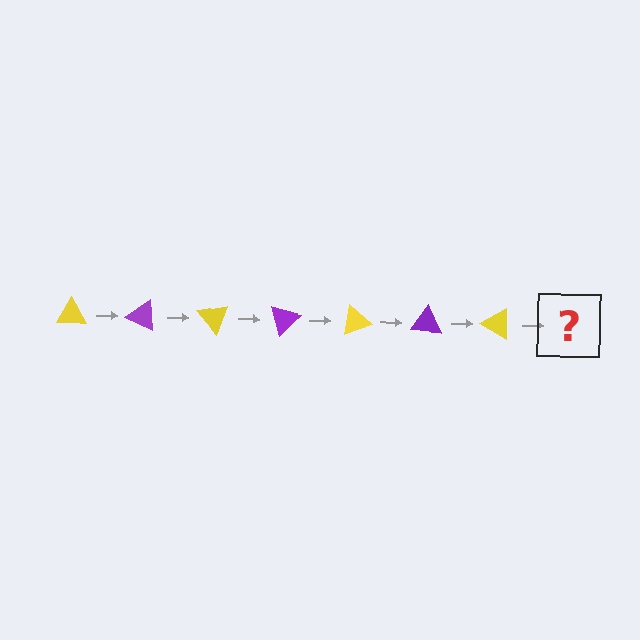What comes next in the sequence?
The next element should be a purple triangle, rotated 175 degrees from the start.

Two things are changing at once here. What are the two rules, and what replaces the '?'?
The two rules are that it rotates 25 degrees each step and the color cycles through yellow and purple. The '?' should be a purple triangle, rotated 175 degrees from the start.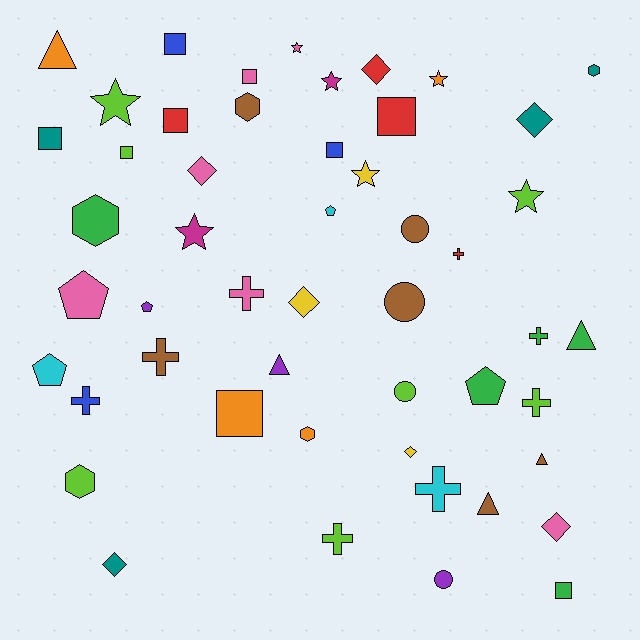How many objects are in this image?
There are 50 objects.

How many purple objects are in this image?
There are 3 purple objects.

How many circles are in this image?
There are 4 circles.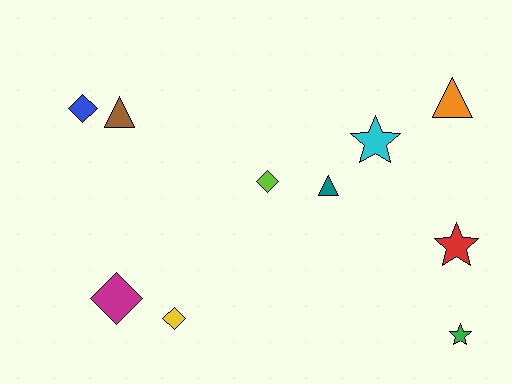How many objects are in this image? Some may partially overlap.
There are 10 objects.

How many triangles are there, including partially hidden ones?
There are 3 triangles.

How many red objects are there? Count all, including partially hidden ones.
There is 1 red object.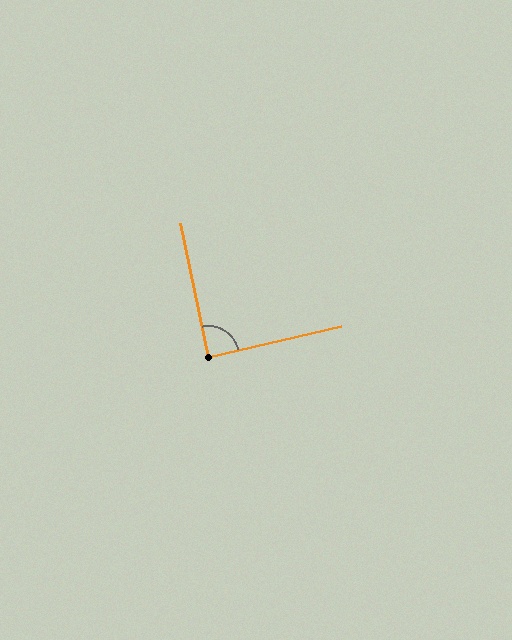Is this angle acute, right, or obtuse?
It is approximately a right angle.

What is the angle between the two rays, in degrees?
Approximately 89 degrees.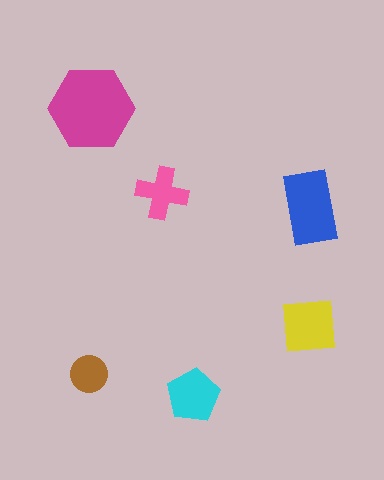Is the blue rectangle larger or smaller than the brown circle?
Larger.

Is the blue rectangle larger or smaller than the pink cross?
Larger.